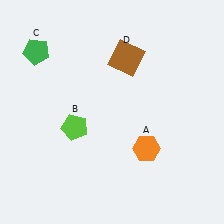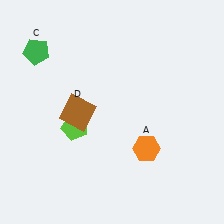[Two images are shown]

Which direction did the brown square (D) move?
The brown square (D) moved down.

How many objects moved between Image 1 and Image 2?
1 object moved between the two images.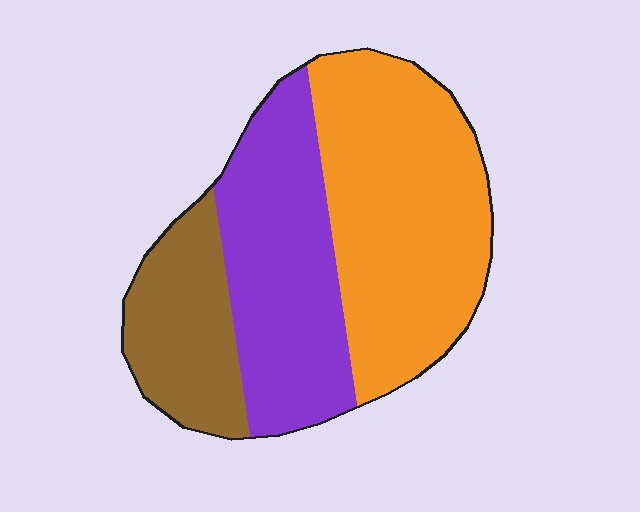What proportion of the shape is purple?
Purple covers about 35% of the shape.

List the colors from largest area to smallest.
From largest to smallest: orange, purple, brown.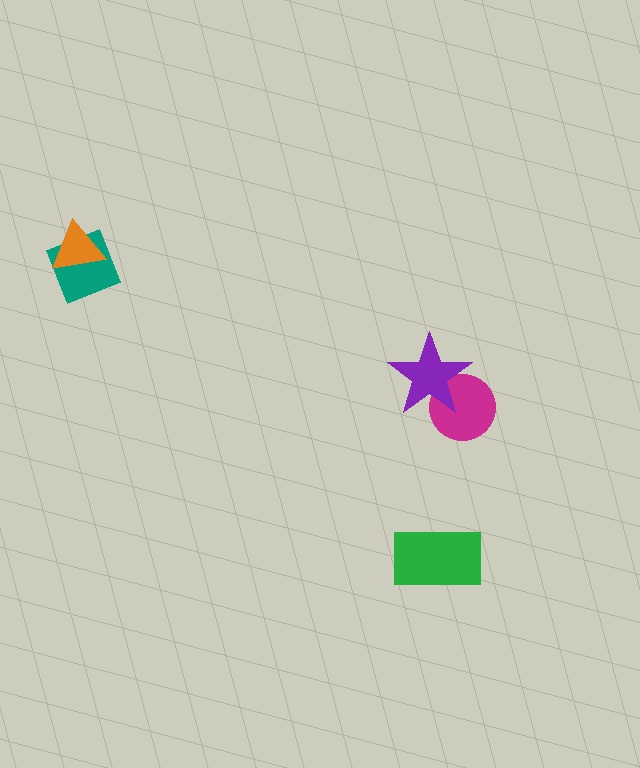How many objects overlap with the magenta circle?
1 object overlaps with the magenta circle.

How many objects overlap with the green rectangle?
0 objects overlap with the green rectangle.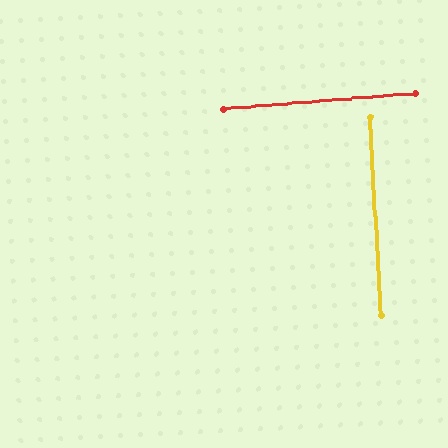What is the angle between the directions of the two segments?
Approximately 88 degrees.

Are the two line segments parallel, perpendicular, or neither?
Perpendicular — they meet at approximately 88°.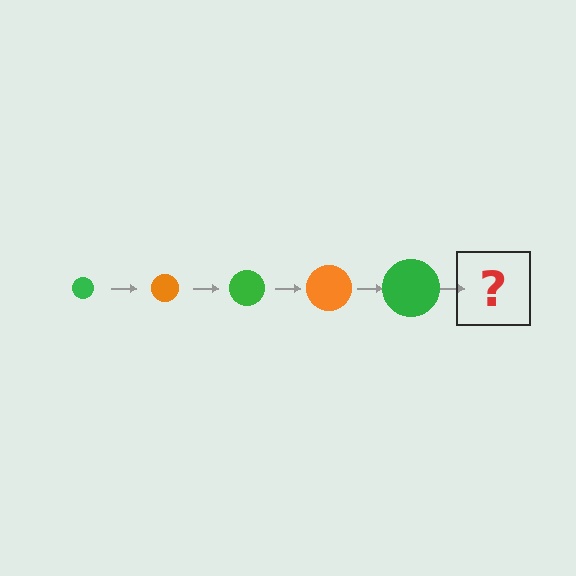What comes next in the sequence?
The next element should be an orange circle, larger than the previous one.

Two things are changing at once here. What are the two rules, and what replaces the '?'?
The two rules are that the circle grows larger each step and the color cycles through green and orange. The '?' should be an orange circle, larger than the previous one.